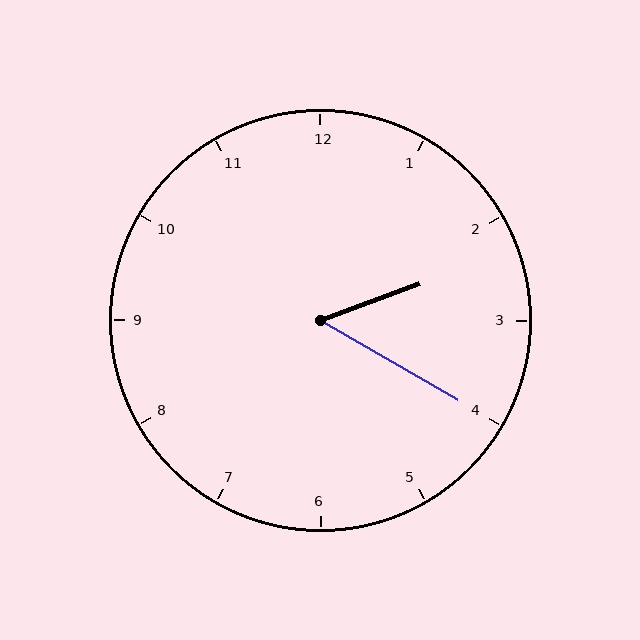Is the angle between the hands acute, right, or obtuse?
It is acute.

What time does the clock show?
2:20.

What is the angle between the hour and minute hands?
Approximately 50 degrees.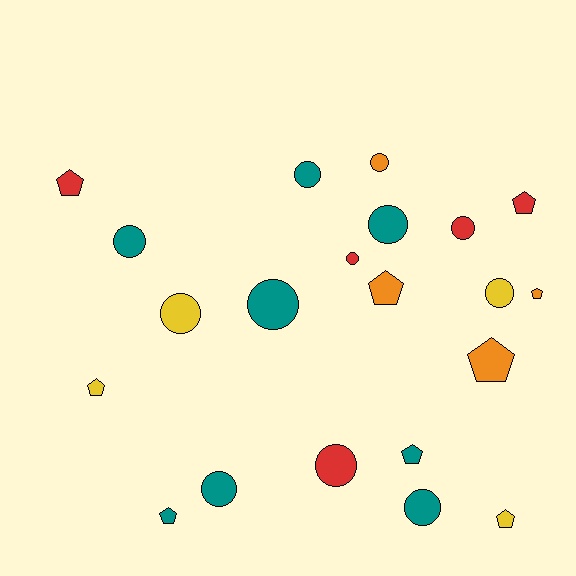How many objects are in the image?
There are 21 objects.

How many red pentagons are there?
There are 2 red pentagons.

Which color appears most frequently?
Teal, with 8 objects.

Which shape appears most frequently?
Circle, with 12 objects.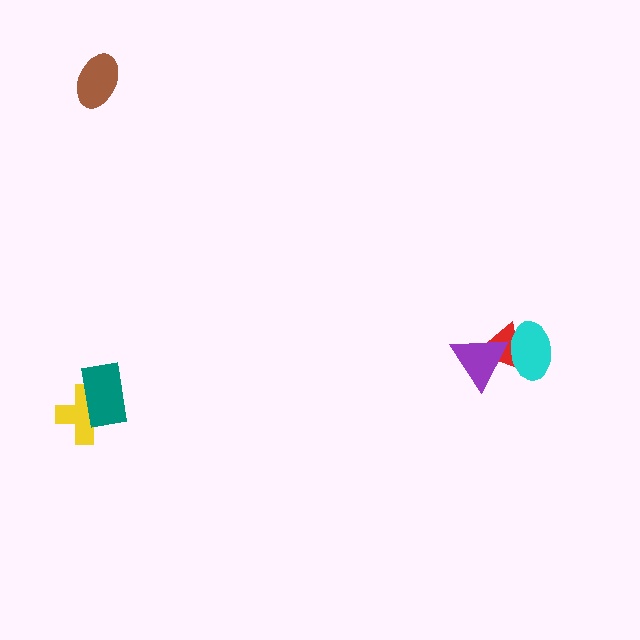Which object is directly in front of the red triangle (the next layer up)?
The purple triangle is directly in front of the red triangle.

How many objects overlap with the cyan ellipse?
2 objects overlap with the cyan ellipse.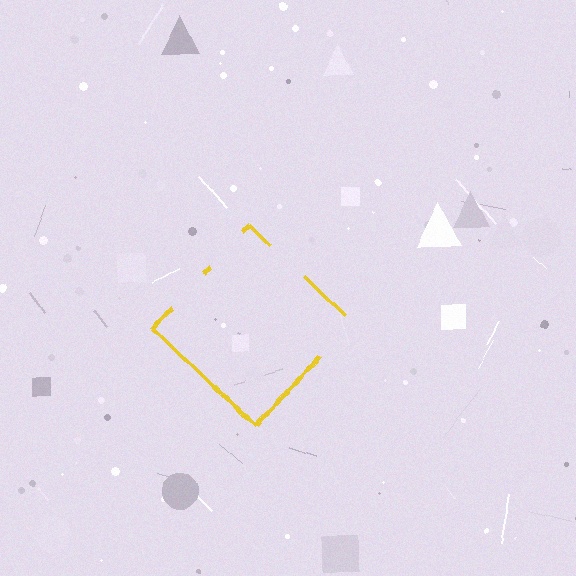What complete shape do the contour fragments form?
The contour fragments form a diamond.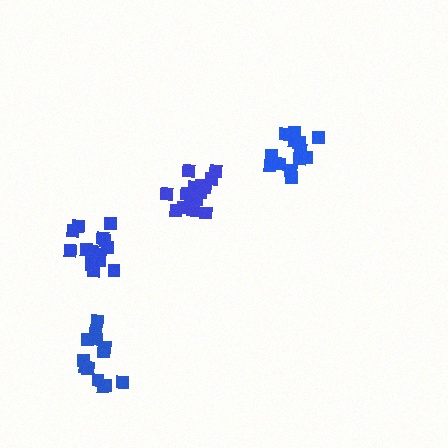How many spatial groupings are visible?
There are 4 spatial groupings.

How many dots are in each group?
Group 1: 13 dots, Group 2: 13 dots, Group 3: 14 dots, Group 4: 17 dots (57 total).